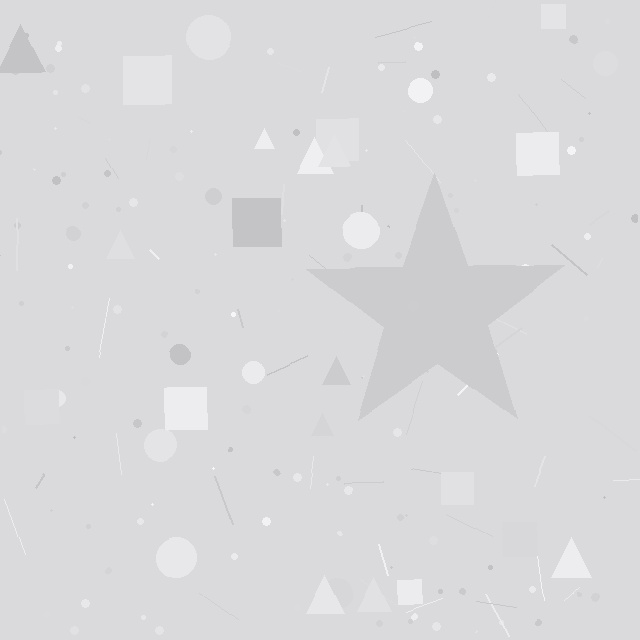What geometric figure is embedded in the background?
A star is embedded in the background.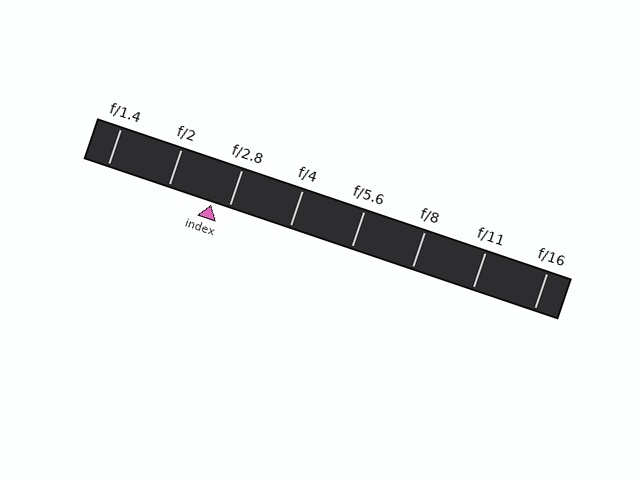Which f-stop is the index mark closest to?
The index mark is closest to f/2.8.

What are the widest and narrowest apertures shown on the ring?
The widest aperture shown is f/1.4 and the narrowest is f/16.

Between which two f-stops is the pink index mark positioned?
The index mark is between f/2 and f/2.8.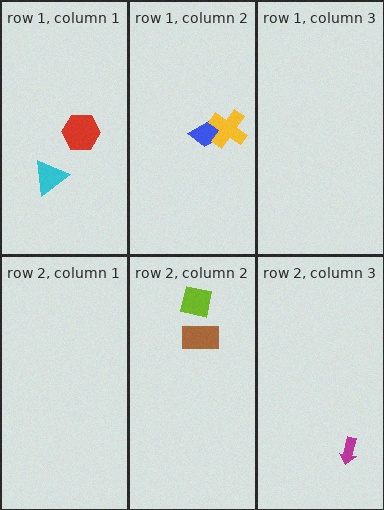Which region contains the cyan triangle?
The row 1, column 1 region.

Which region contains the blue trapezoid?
The row 1, column 2 region.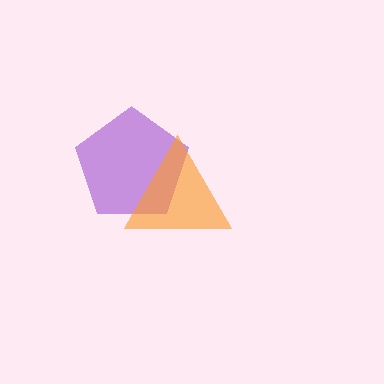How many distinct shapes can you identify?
There are 2 distinct shapes: a purple pentagon, an orange triangle.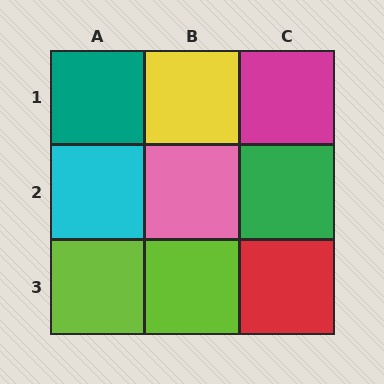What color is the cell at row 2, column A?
Cyan.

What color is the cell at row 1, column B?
Yellow.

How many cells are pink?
1 cell is pink.